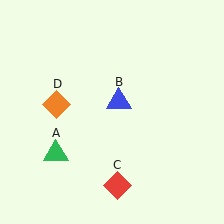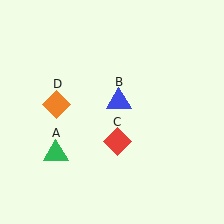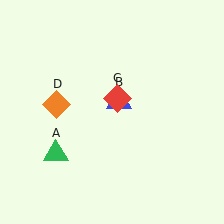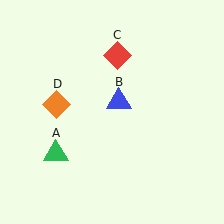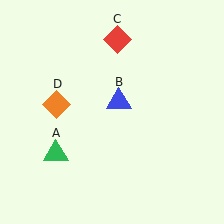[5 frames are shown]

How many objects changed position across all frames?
1 object changed position: red diamond (object C).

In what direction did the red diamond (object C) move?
The red diamond (object C) moved up.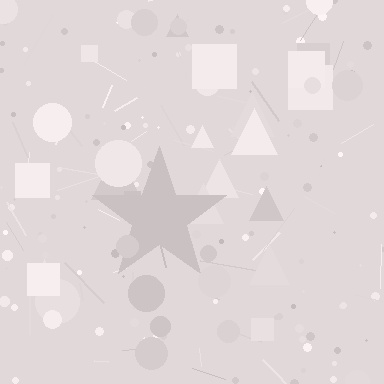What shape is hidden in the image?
A star is hidden in the image.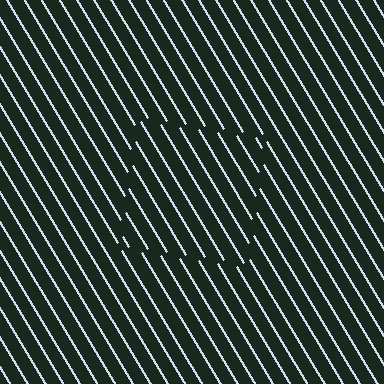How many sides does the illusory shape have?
4 sides — the line-ends trace a square.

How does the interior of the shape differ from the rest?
The interior of the shape contains the same grating, shifted by half a period — the contour is defined by the phase discontinuity where line-ends from the inner and outer gratings abut.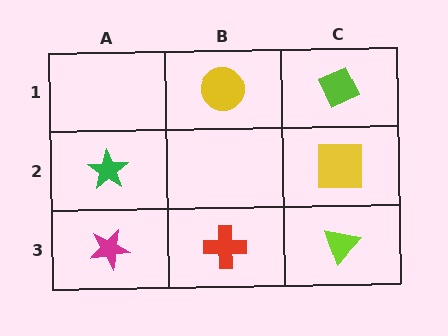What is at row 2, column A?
A green star.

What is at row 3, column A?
A magenta star.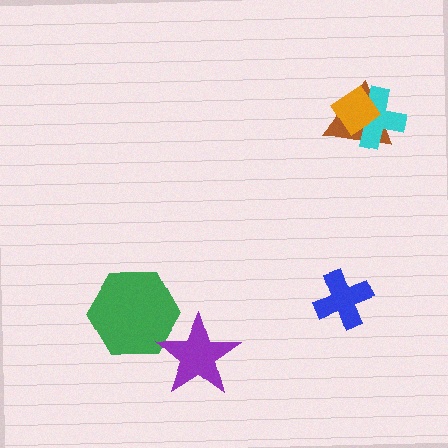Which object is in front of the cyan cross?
The orange diamond is in front of the cyan cross.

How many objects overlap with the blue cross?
0 objects overlap with the blue cross.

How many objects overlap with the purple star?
1 object overlaps with the purple star.